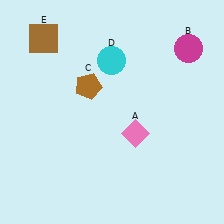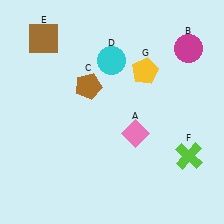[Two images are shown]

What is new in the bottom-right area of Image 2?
A lime cross (F) was added in the bottom-right area of Image 2.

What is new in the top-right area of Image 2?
A yellow pentagon (G) was added in the top-right area of Image 2.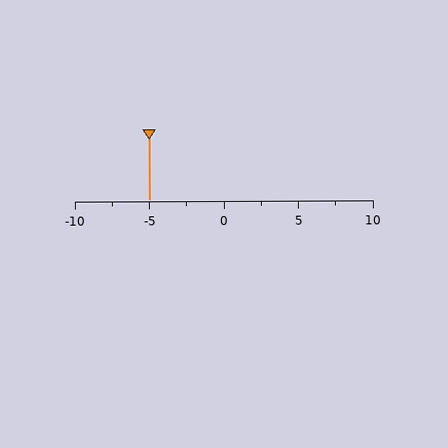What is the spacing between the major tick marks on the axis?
The major ticks are spaced 5 apart.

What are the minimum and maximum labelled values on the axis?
The axis runs from -10 to 10.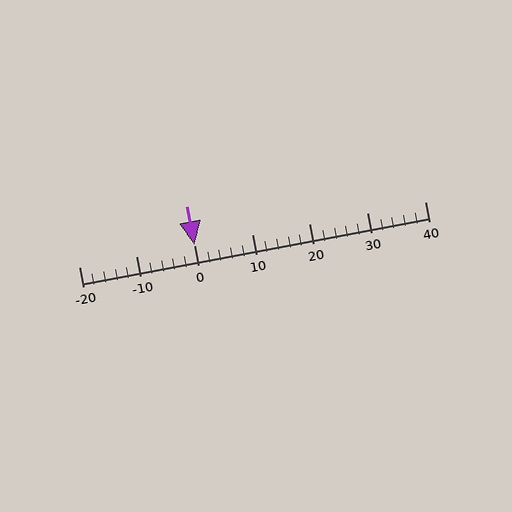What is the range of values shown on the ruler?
The ruler shows values from -20 to 40.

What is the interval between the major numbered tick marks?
The major tick marks are spaced 10 units apart.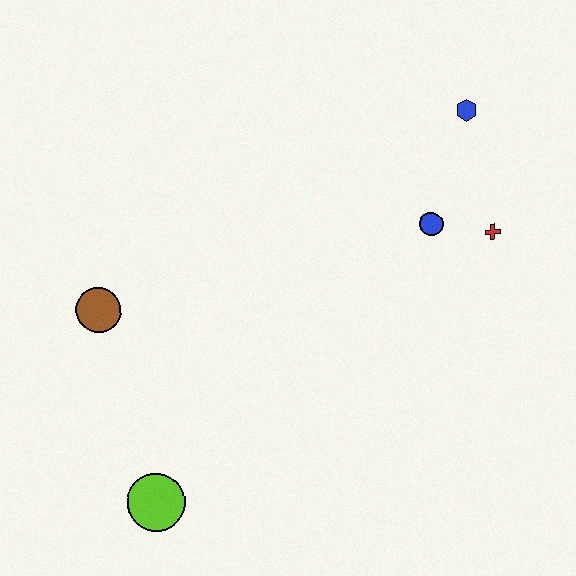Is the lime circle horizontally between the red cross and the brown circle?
Yes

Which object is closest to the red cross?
The blue circle is closest to the red cross.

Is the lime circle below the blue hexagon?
Yes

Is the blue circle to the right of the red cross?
No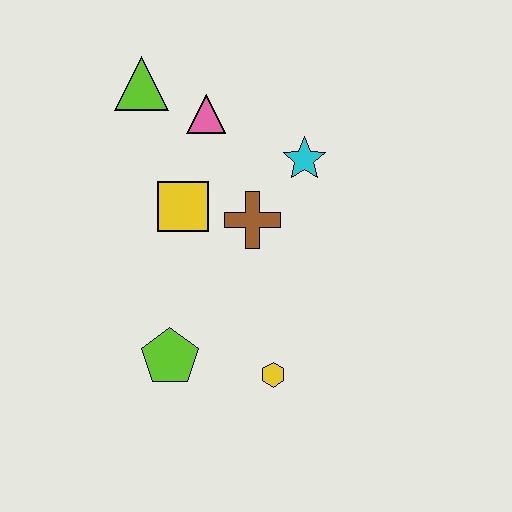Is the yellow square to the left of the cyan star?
Yes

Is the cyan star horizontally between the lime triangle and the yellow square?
No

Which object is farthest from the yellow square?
The yellow hexagon is farthest from the yellow square.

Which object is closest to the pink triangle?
The lime triangle is closest to the pink triangle.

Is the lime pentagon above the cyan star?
No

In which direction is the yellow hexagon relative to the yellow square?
The yellow hexagon is below the yellow square.